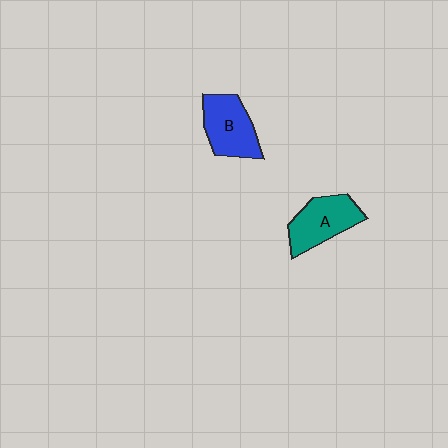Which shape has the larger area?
Shape B (blue).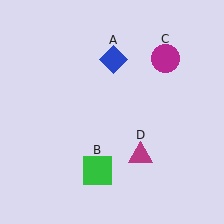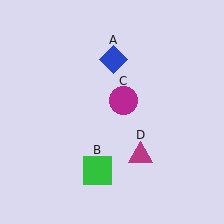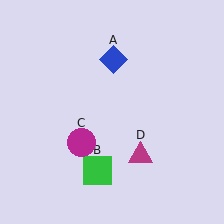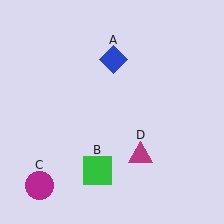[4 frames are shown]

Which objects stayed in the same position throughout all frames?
Blue diamond (object A) and green square (object B) and magenta triangle (object D) remained stationary.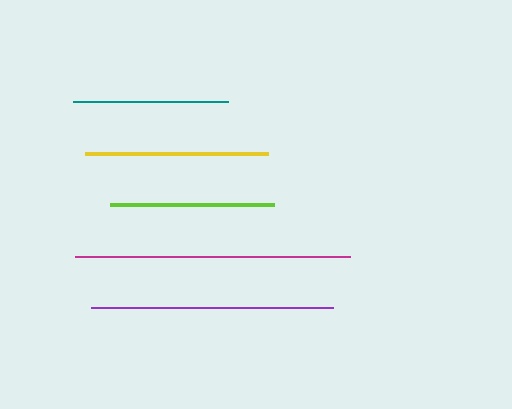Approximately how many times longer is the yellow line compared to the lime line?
The yellow line is approximately 1.1 times the length of the lime line.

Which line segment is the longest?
The magenta line is the longest at approximately 275 pixels.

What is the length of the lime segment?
The lime segment is approximately 165 pixels long.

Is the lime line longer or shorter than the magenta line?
The magenta line is longer than the lime line.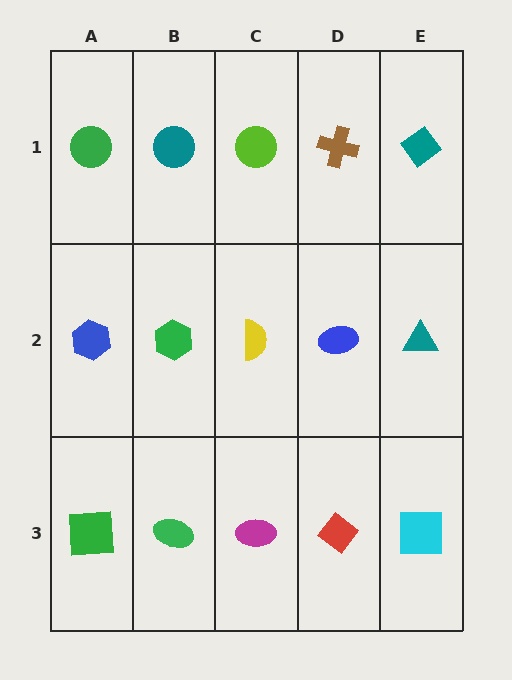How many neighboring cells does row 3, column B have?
3.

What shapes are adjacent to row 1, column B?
A green hexagon (row 2, column B), a green circle (row 1, column A), a lime circle (row 1, column C).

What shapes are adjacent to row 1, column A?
A blue hexagon (row 2, column A), a teal circle (row 1, column B).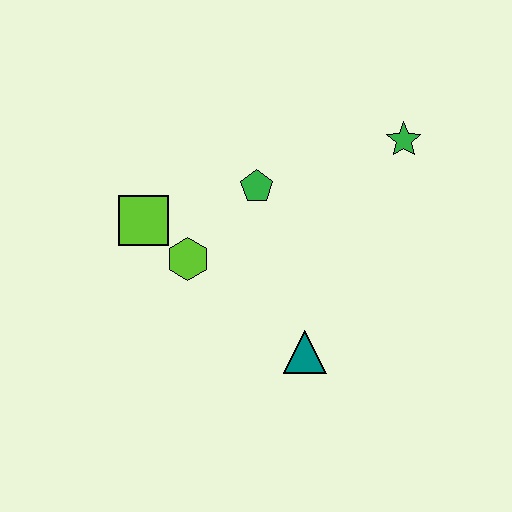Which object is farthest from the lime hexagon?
The green star is farthest from the lime hexagon.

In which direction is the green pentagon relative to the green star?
The green pentagon is to the left of the green star.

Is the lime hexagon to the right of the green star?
No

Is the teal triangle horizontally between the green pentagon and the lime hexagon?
No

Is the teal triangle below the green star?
Yes